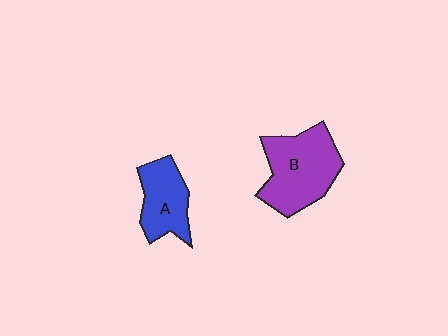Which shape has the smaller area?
Shape A (blue).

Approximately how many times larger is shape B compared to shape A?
Approximately 1.5 times.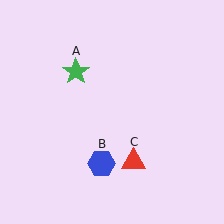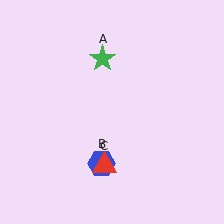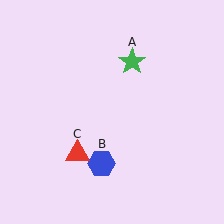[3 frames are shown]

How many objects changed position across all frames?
2 objects changed position: green star (object A), red triangle (object C).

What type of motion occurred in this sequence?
The green star (object A), red triangle (object C) rotated clockwise around the center of the scene.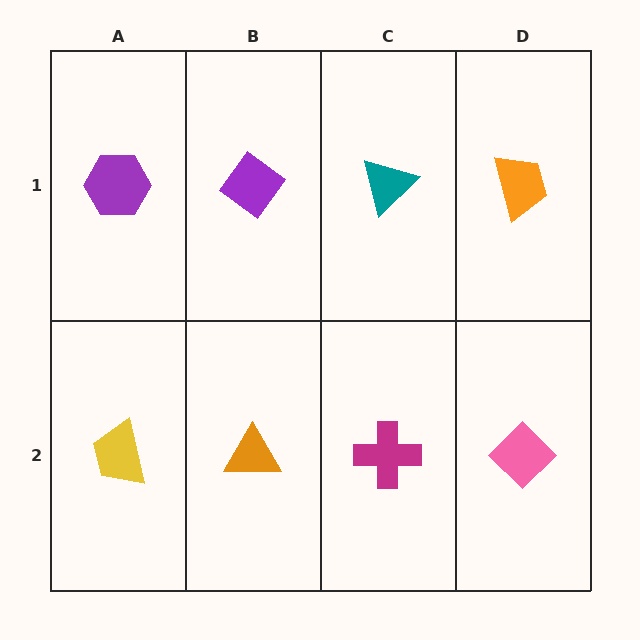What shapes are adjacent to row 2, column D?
An orange trapezoid (row 1, column D), a magenta cross (row 2, column C).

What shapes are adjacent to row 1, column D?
A pink diamond (row 2, column D), a teal triangle (row 1, column C).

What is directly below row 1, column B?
An orange triangle.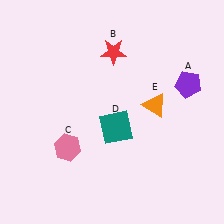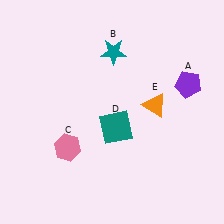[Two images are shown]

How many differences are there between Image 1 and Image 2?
There is 1 difference between the two images.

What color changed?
The star (B) changed from red in Image 1 to teal in Image 2.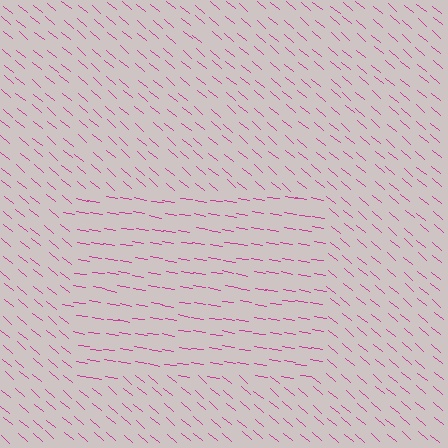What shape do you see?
I see a rectangle.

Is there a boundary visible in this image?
Yes, there is a texture boundary formed by a change in line orientation.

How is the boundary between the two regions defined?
The boundary is defined purely by a change in line orientation (approximately 31 degrees difference). All lines are the same color and thickness.